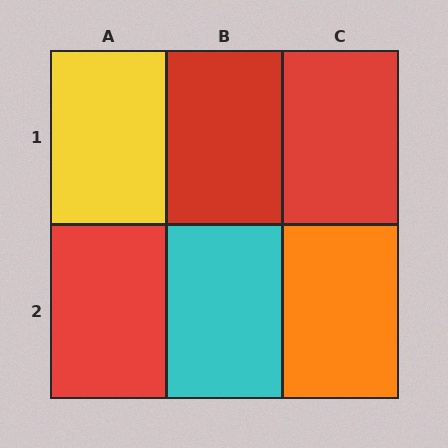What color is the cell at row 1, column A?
Yellow.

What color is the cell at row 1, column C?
Red.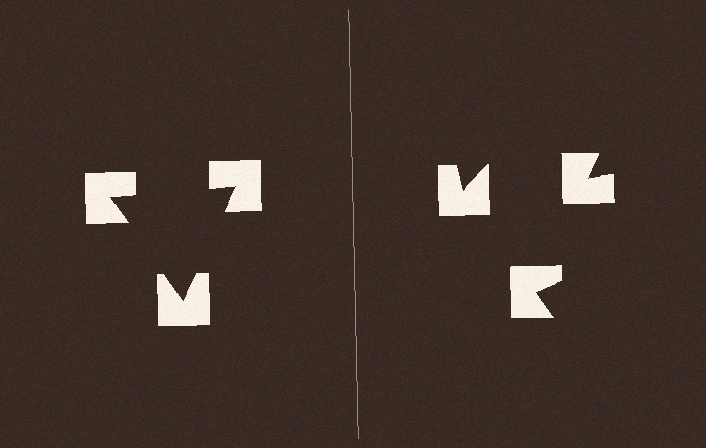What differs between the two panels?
The notched squares are positioned identically on both sides; only the wedge orientations differ. On the left they align to a triangle; on the right they are misaligned.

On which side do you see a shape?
An illusory triangle appears on the left side. On the right side the wedge cuts are rotated, so no coherent shape forms.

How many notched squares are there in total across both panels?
6 — 3 on each side.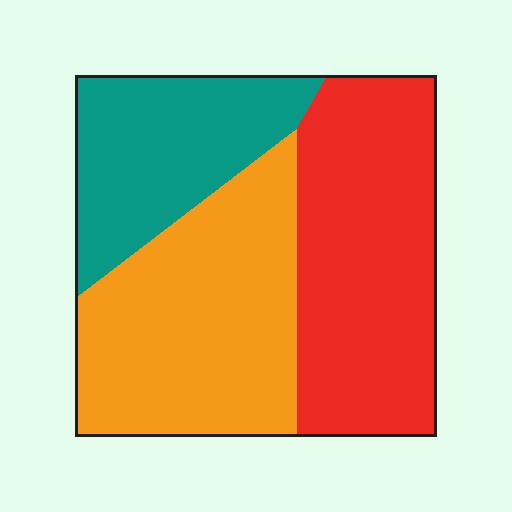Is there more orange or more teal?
Orange.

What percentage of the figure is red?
Red takes up about three eighths (3/8) of the figure.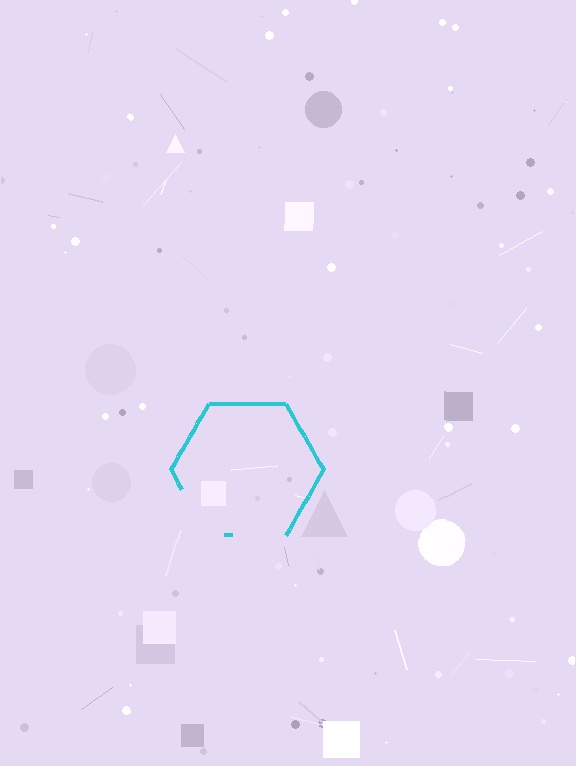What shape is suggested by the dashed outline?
The dashed outline suggests a hexagon.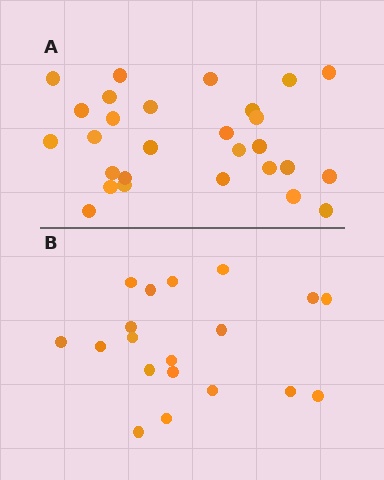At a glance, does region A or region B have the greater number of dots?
Region A (the top region) has more dots.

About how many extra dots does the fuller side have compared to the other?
Region A has roughly 8 or so more dots than region B.